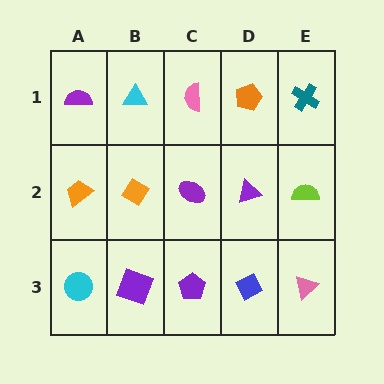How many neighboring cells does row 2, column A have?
3.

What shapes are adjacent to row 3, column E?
A lime semicircle (row 2, column E), a blue diamond (row 3, column D).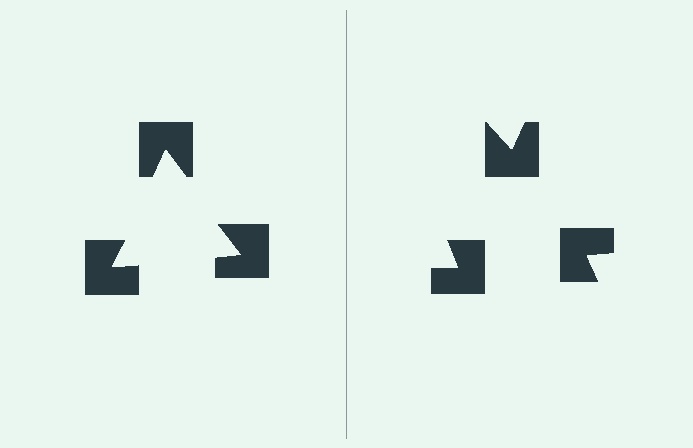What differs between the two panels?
The notched squares are positioned identically on both sides; only the wedge orientations differ. On the left they align to a triangle; on the right they are misaligned.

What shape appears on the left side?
An illusory triangle.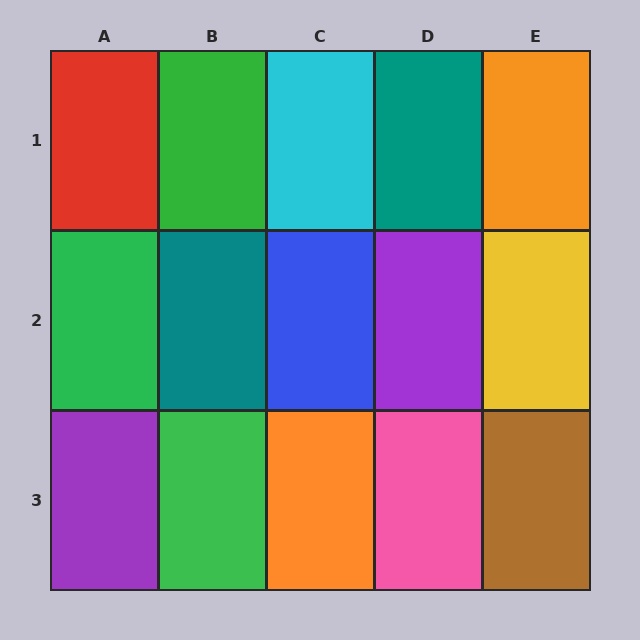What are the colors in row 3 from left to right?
Purple, green, orange, pink, brown.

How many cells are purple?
2 cells are purple.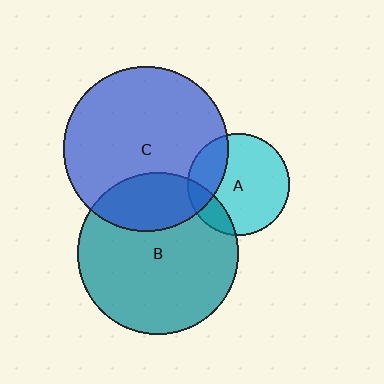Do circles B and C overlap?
Yes.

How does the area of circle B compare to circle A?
Approximately 2.5 times.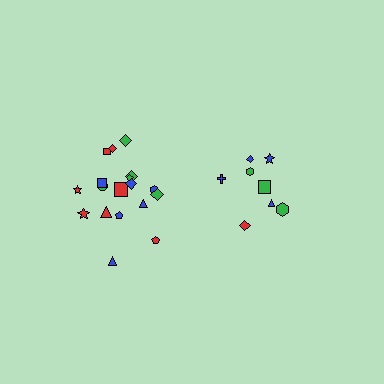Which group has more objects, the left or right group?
The left group.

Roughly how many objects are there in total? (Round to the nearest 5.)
Roughly 25 objects in total.